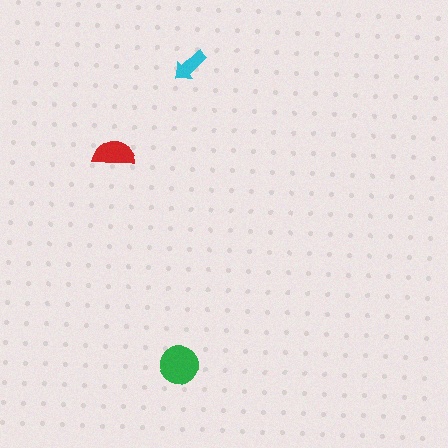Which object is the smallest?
The cyan arrow.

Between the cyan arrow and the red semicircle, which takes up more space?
The red semicircle.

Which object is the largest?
The green circle.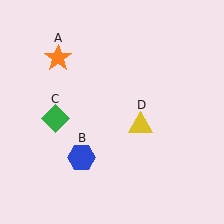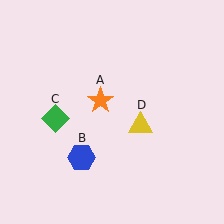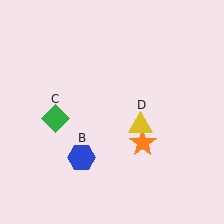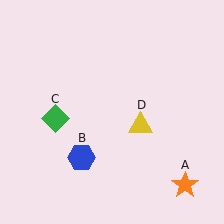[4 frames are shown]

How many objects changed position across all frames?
1 object changed position: orange star (object A).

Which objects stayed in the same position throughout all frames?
Blue hexagon (object B) and green diamond (object C) and yellow triangle (object D) remained stationary.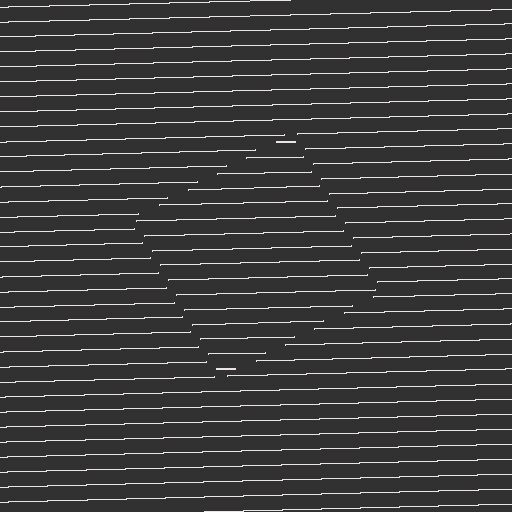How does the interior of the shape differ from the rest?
The interior of the shape contains the same grating, shifted by half a period — the contour is defined by the phase discontinuity where line-ends from the inner and outer gratings abut.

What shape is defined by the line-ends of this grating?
An illusory square. The interior of the shape contains the same grating, shifted by half a period — the contour is defined by the phase discontinuity where line-ends from the inner and outer gratings abut.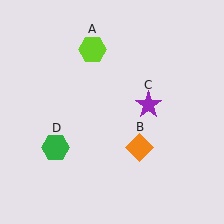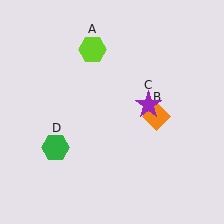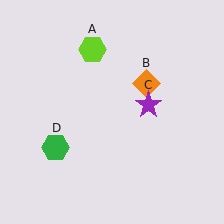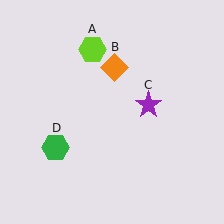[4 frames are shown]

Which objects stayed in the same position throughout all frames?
Lime hexagon (object A) and purple star (object C) and green hexagon (object D) remained stationary.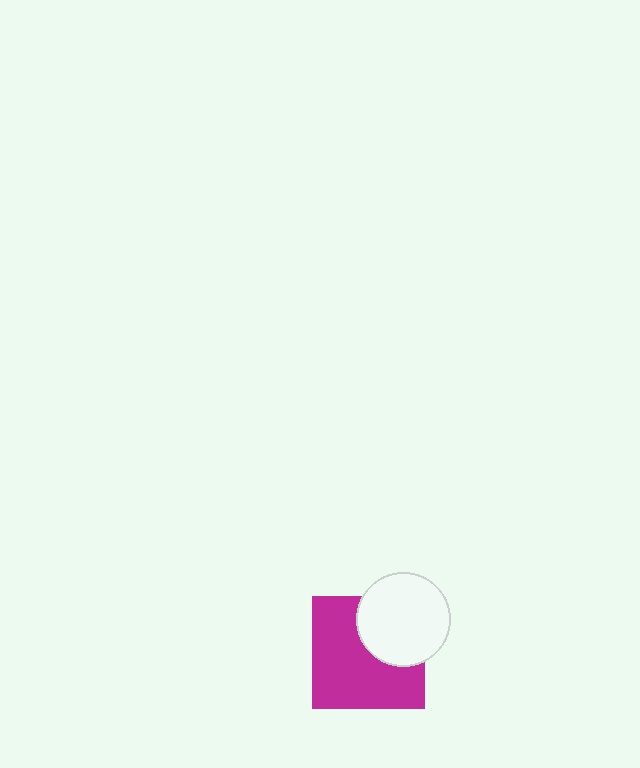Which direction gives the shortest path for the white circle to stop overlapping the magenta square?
Moving toward the upper-right gives the shortest separation.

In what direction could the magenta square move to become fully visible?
The magenta square could move toward the lower-left. That would shift it out from behind the white circle entirely.